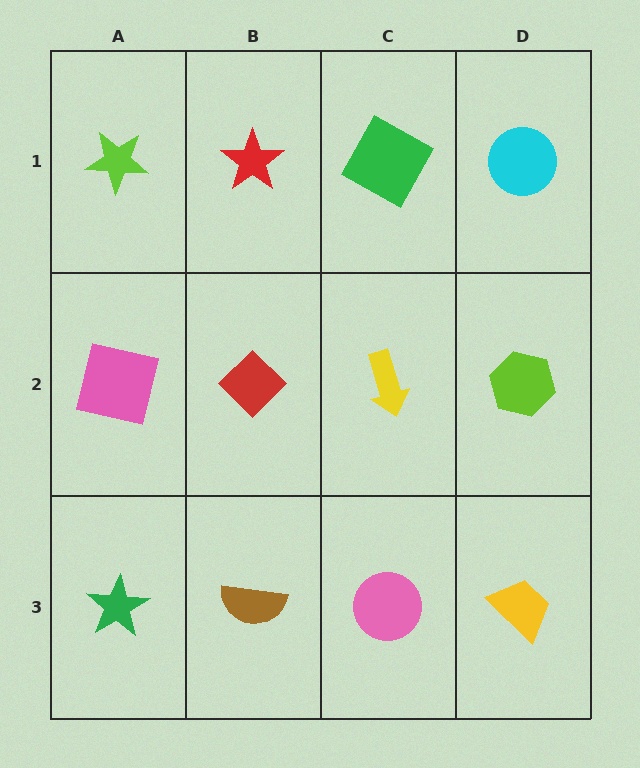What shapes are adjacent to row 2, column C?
A green square (row 1, column C), a pink circle (row 3, column C), a red diamond (row 2, column B), a lime hexagon (row 2, column D).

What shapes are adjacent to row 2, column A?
A lime star (row 1, column A), a green star (row 3, column A), a red diamond (row 2, column B).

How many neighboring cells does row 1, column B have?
3.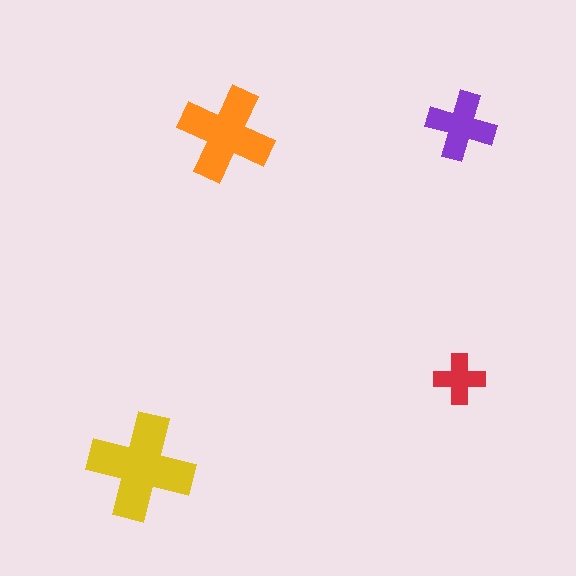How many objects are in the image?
There are 4 objects in the image.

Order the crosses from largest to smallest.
the yellow one, the orange one, the purple one, the red one.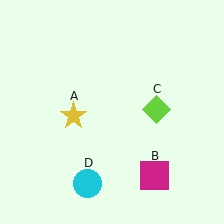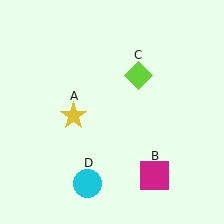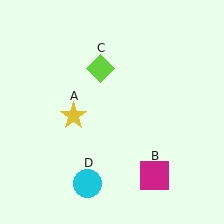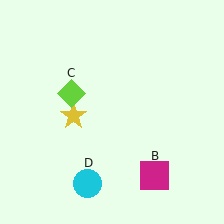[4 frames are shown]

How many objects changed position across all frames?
1 object changed position: lime diamond (object C).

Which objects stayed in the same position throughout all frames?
Yellow star (object A) and magenta square (object B) and cyan circle (object D) remained stationary.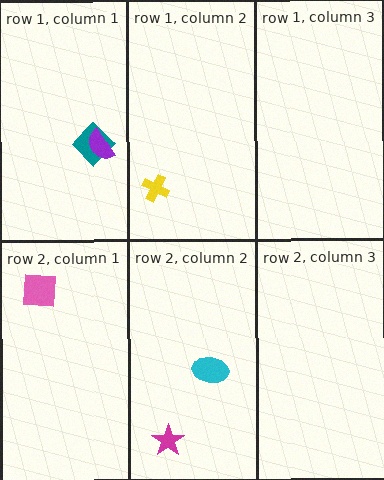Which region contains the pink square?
The row 2, column 1 region.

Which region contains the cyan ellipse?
The row 2, column 2 region.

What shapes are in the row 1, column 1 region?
The teal diamond, the purple semicircle.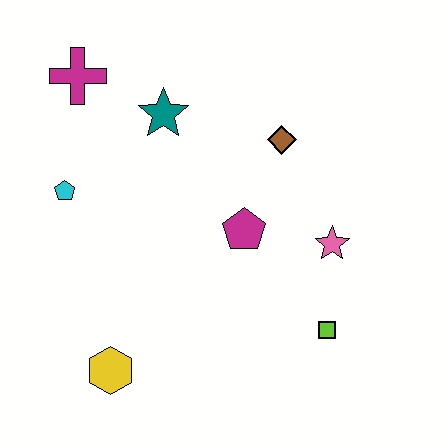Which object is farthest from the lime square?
The magenta cross is farthest from the lime square.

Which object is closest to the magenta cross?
The teal star is closest to the magenta cross.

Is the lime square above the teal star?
No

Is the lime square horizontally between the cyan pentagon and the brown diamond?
No